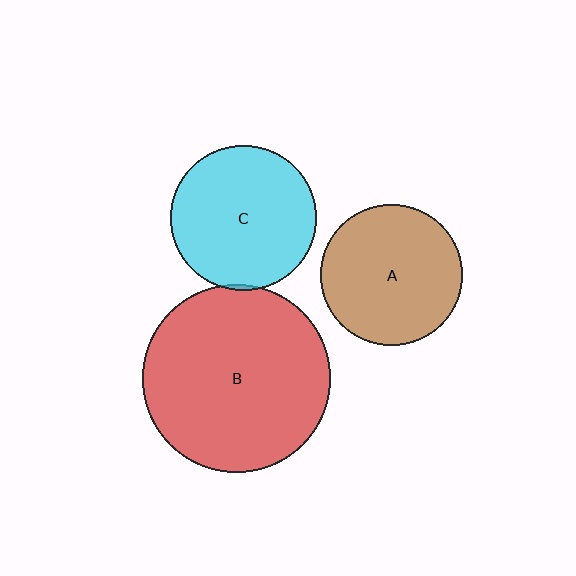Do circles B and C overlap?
Yes.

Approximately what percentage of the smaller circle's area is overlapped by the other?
Approximately 5%.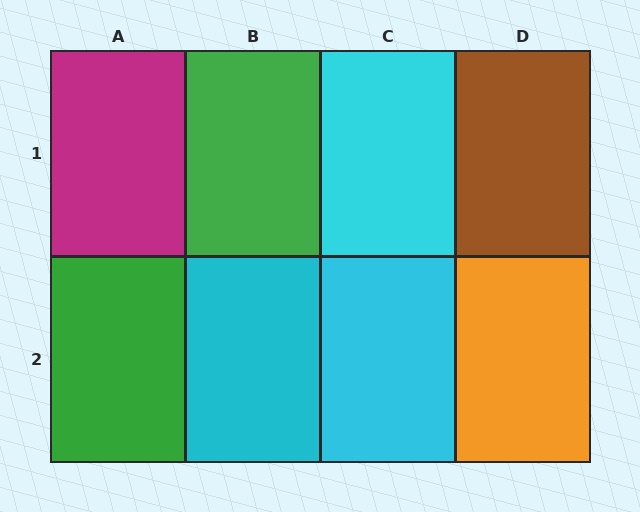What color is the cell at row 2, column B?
Cyan.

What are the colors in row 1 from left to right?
Magenta, green, cyan, brown.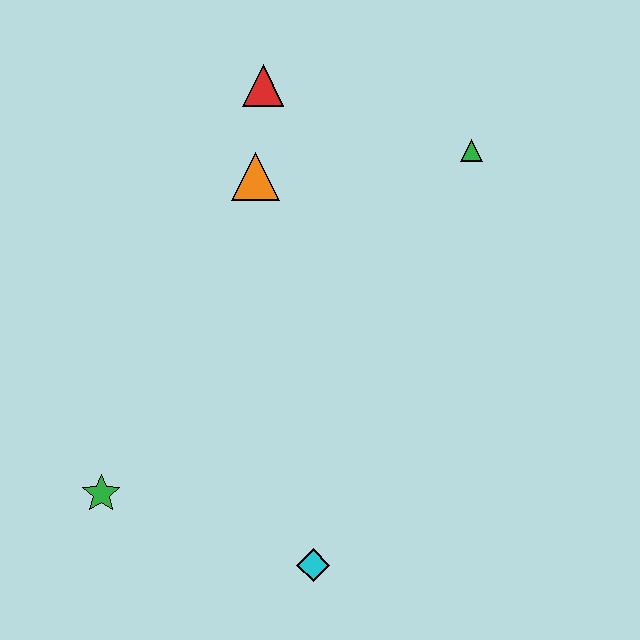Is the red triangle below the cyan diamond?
No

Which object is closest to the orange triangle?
The red triangle is closest to the orange triangle.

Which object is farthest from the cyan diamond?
The red triangle is farthest from the cyan diamond.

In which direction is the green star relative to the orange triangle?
The green star is below the orange triangle.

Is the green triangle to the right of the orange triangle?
Yes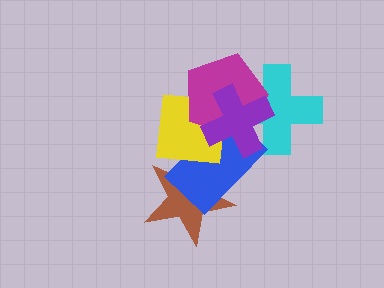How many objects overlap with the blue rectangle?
5 objects overlap with the blue rectangle.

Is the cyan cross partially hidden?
Yes, it is partially covered by another shape.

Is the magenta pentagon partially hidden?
Yes, it is partially covered by another shape.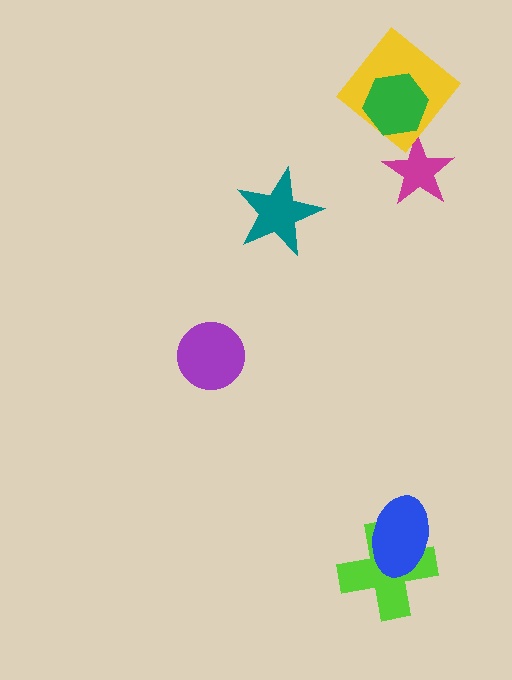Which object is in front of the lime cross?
The blue ellipse is in front of the lime cross.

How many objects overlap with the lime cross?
1 object overlaps with the lime cross.